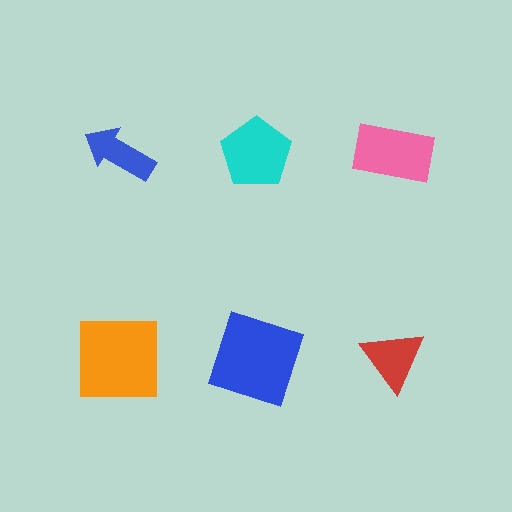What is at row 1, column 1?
A blue arrow.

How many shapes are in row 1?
3 shapes.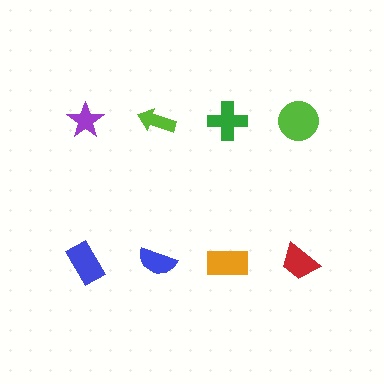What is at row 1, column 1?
A purple star.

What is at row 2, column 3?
An orange rectangle.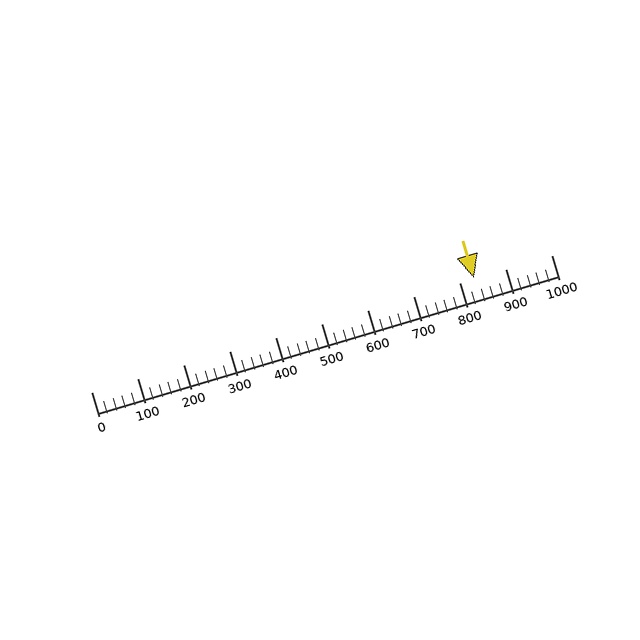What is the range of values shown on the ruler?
The ruler shows values from 0 to 1000.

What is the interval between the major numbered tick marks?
The major tick marks are spaced 100 units apart.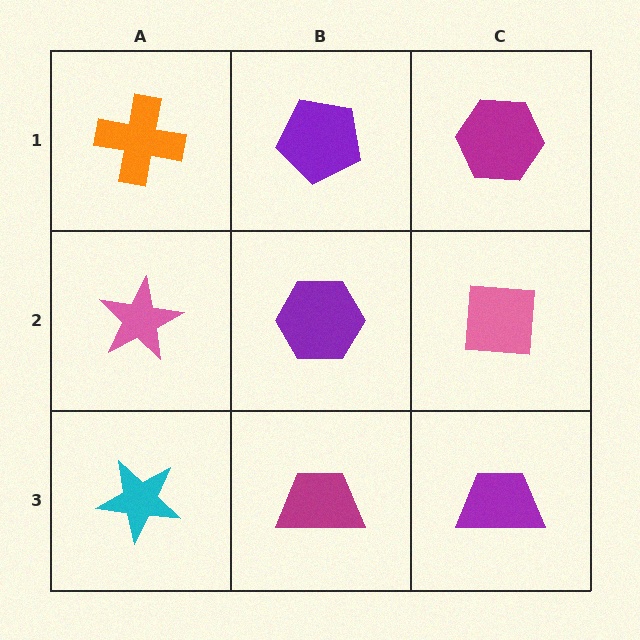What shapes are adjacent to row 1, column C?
A pink square (row 2, column C), a purple pentagon (row 1, column B).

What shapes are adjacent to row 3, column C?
A pink square (row 2, column C), a magenta trapezoid (row 3, column B).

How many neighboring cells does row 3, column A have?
2.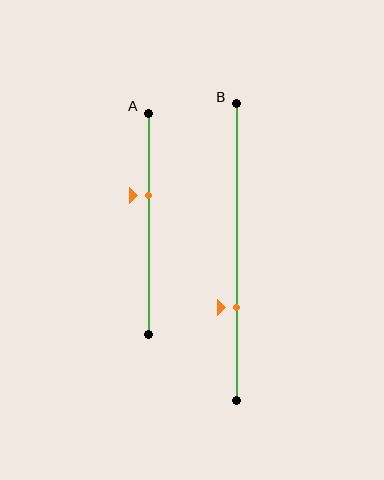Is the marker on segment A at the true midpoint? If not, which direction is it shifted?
No, the marker on segment A is shifted upward by about 13% of the segment length.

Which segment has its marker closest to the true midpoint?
Segment A has its marker closest to the true midpoint.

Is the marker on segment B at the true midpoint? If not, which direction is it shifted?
No, the marker on segment B is shifted downward by about 18% of the segment length.